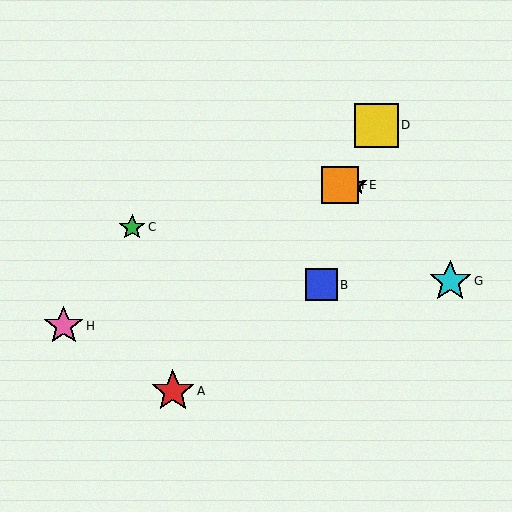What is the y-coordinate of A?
Object A is at y≈391.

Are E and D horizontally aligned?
No, E is at y≈185 and D is at y≈125.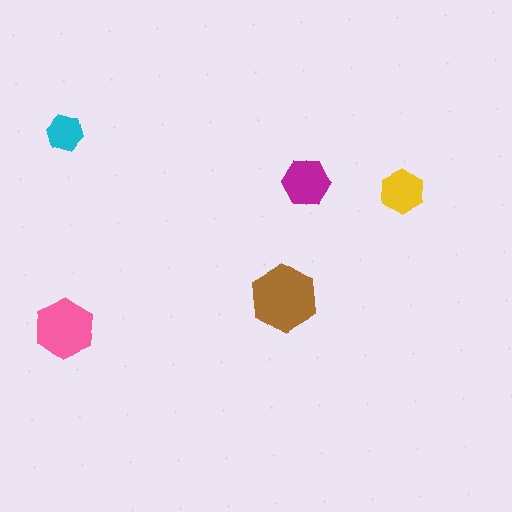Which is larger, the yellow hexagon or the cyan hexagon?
The yellow one.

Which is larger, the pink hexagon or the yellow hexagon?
The pink one.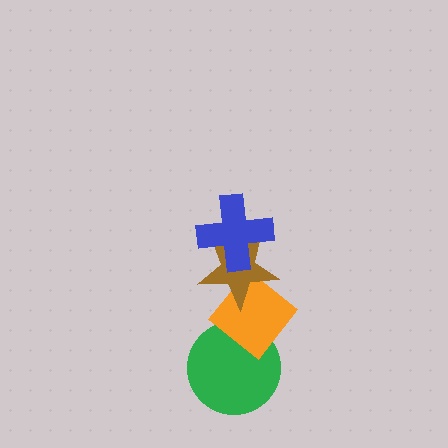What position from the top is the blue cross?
The blue cross is 1st from the top.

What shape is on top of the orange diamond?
The brown star is on top of the orange diamond.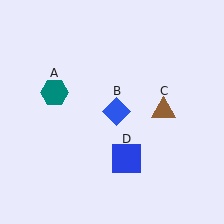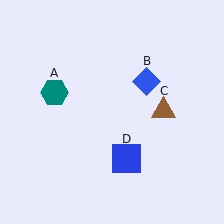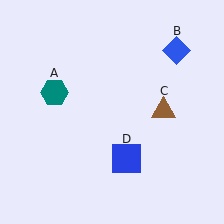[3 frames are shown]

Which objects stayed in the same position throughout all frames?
Teal hexagon (object A) and brown triangle (object C) and blue square (object D) remained stationary.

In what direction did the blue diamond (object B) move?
The blue diamond (object B) moved up and to the right.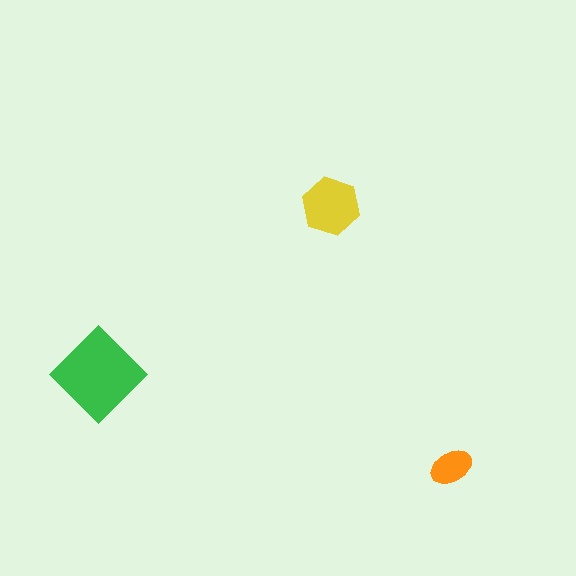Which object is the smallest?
The orange ellipse.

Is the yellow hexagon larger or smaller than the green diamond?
Smaller.